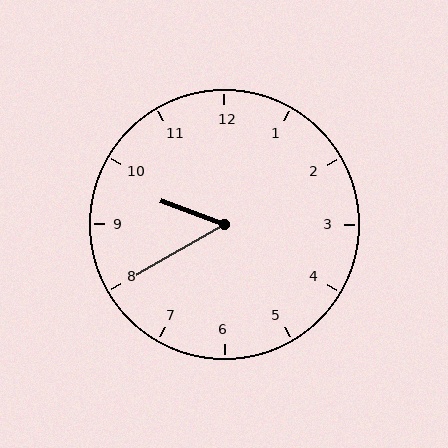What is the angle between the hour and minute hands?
Approximately 50 degrees.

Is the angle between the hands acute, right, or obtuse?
It is acute.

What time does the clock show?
9:40.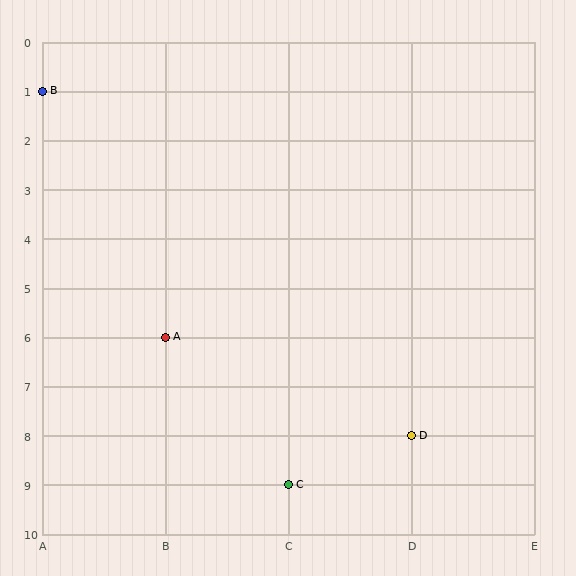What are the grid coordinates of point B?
Point B is at grid coordinates (A, 1).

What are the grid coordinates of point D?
Point D is at grid coordinates (D, 8).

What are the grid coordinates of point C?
Point C is at grid coordinates (C, 9).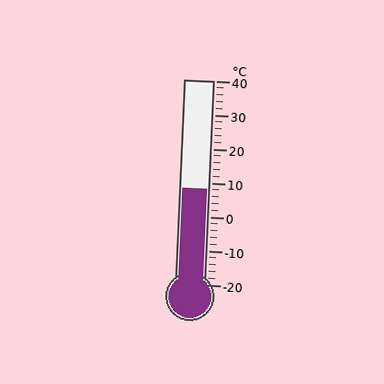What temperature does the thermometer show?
The thermometer shows approximately 8°C.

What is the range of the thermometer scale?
The thermometer scale ranges from -20°C to 40°C.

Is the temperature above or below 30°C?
The temperature is below 30°C.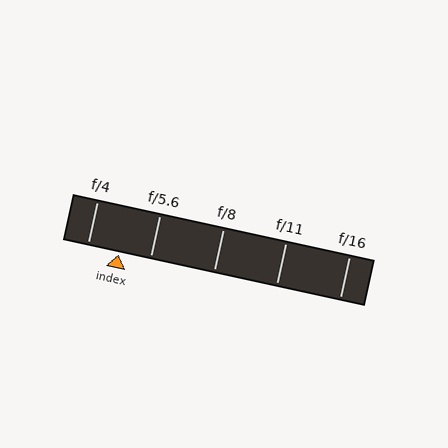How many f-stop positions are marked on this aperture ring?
There are 5 f-stop positions marked.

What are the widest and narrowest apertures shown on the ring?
The widest aperture shown is f/4 and the narrowest is f/16.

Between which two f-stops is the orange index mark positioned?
The index mark is between f/4 and f/5.6.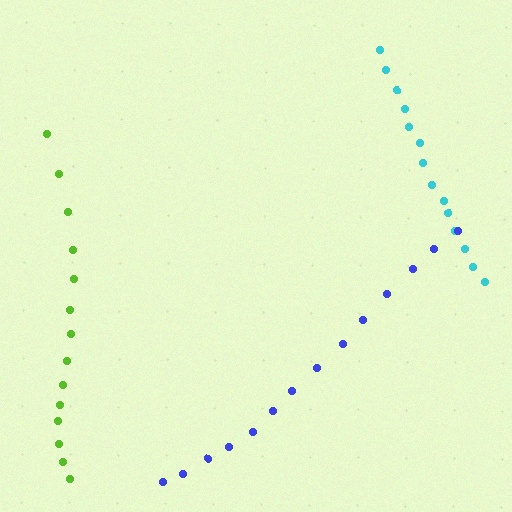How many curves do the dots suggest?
There are 3 distinct paths.